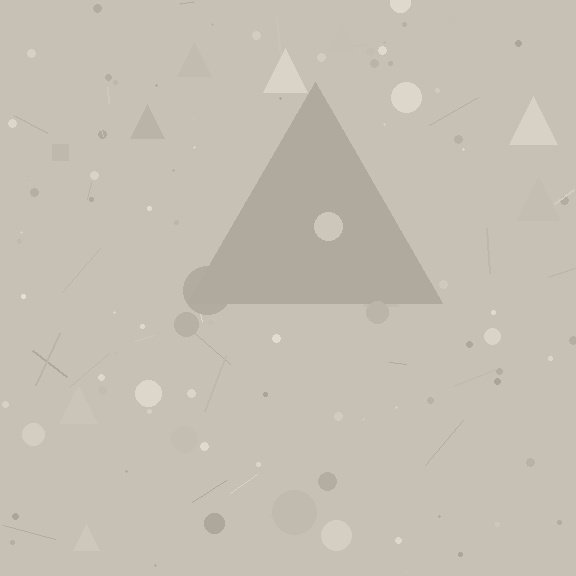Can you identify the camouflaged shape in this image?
The camouflaged shape is a triangle.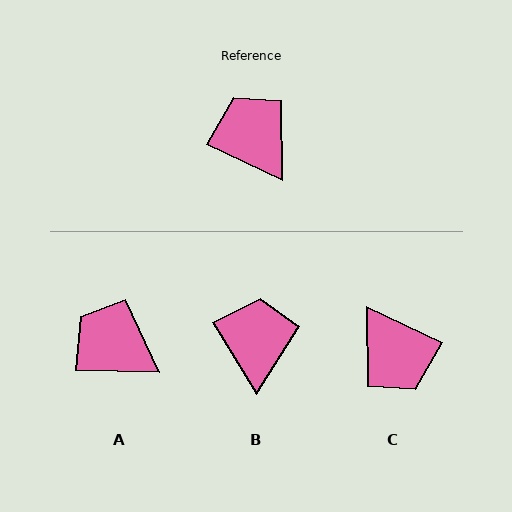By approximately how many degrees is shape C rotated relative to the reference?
Approximately 179 degrees counter-clockwise.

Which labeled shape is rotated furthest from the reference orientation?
C, about 179 degrees away.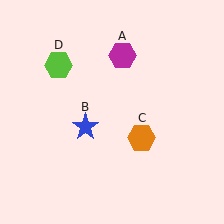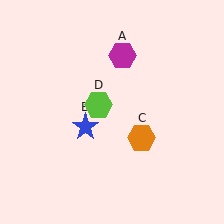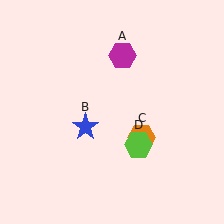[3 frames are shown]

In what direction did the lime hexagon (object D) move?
The lime hexagon (object D) moved down and to the right.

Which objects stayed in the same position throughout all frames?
Magenta hexagon (object A) and blue star (object B) and orange hexagon (object C) remained stationary.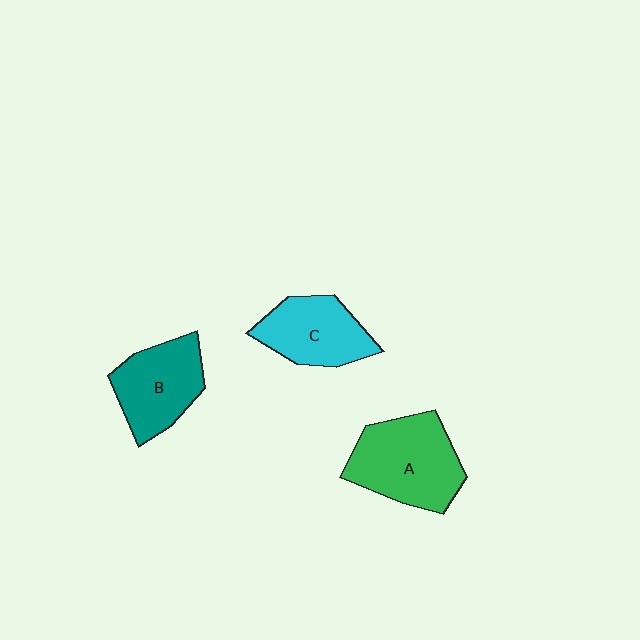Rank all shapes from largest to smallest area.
From largest to smallest: A (green), B (teal), C (cyan).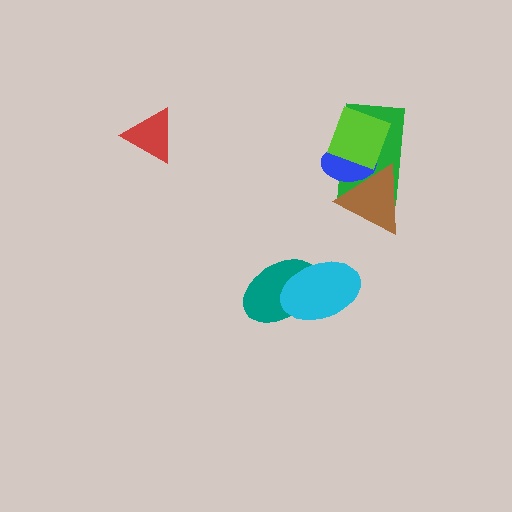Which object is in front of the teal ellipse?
The cyan ellipse is in front of the teal ellipse.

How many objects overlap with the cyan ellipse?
1 object overlaps with the cyan ellipse.